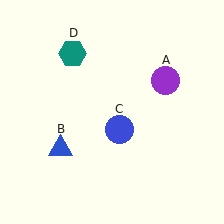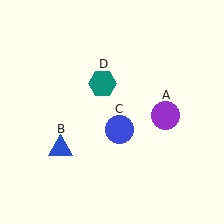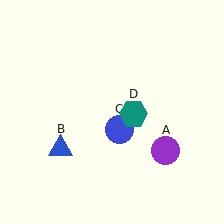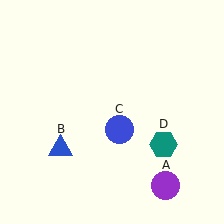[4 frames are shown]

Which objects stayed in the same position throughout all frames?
Blue triangle (object B) and blue circle (object C) remained stationary.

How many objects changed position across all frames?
2 objects changed position: purple circle (object A), teal hexagon (object D).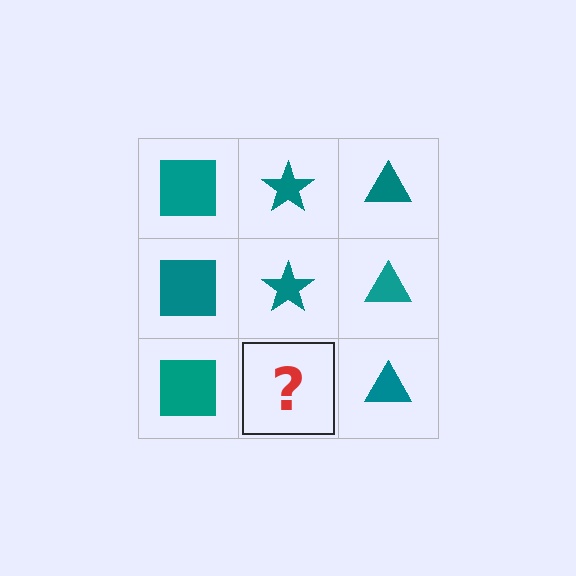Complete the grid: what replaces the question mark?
The question mark should be replaced with a teal star.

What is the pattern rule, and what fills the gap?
The rule is that each column has a consistent shape. The gap should be filled with a teal star.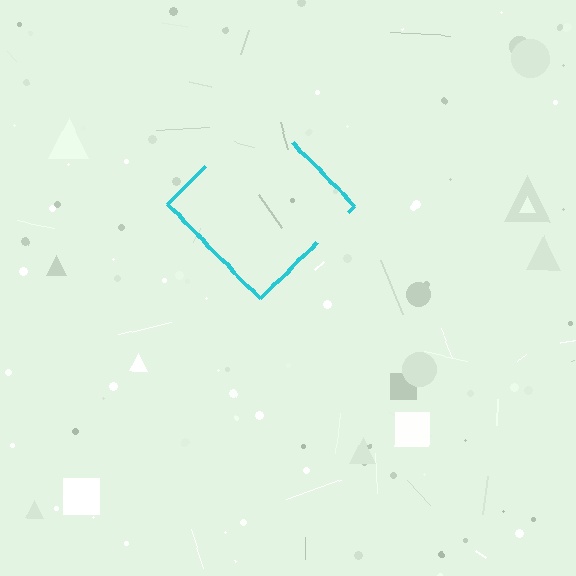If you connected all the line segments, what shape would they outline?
They would outline a diamond.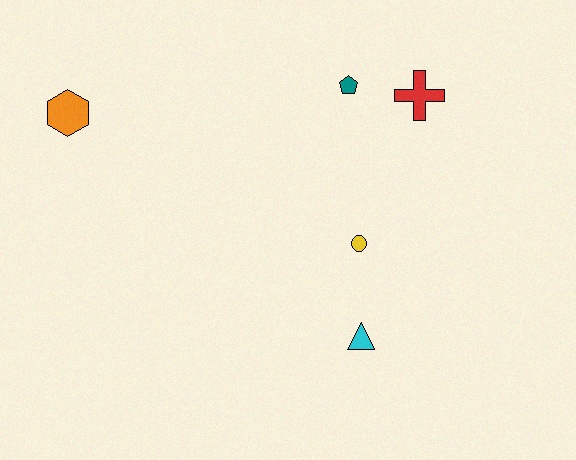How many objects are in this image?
There are 5 objects.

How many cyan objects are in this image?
There is 1 cyan object.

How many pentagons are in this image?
There is 1 pentagon.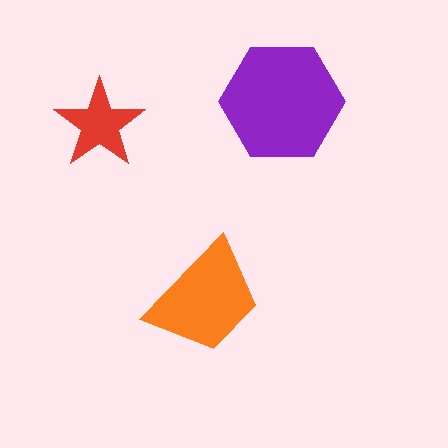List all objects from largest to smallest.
The purple hexagon, the orange trapezoid, the red star.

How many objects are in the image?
There are 3 objects in the image.